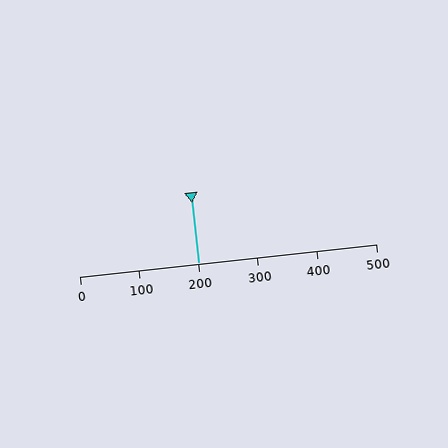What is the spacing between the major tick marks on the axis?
The major ticks are spaced 100 apart.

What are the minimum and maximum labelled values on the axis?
The axis runs from 0 to 500.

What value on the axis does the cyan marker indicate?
The marker indicates approximately 200.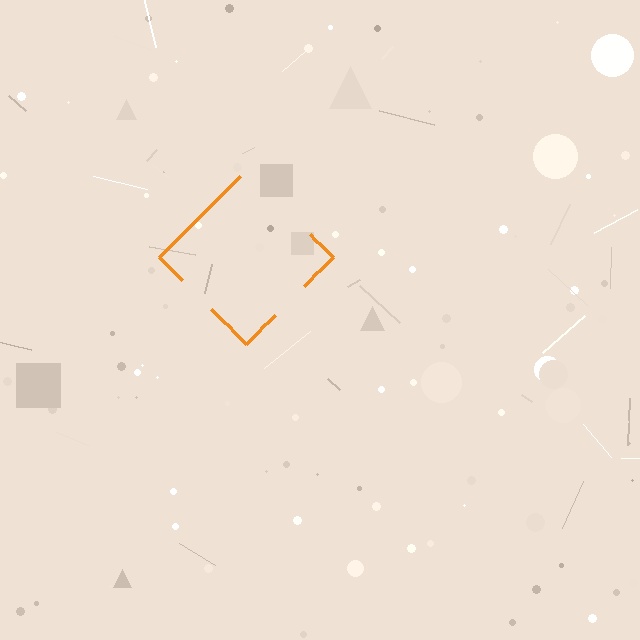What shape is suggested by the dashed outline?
The dashed outline suggests a diamond.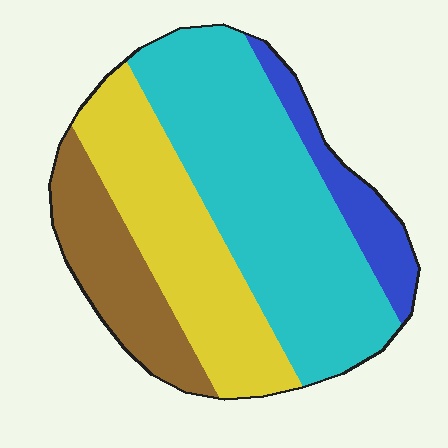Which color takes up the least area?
Blue, at roughly 10%.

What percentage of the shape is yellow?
Yellow takes up between a sixth and a third of the shape.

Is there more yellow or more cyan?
Cyan.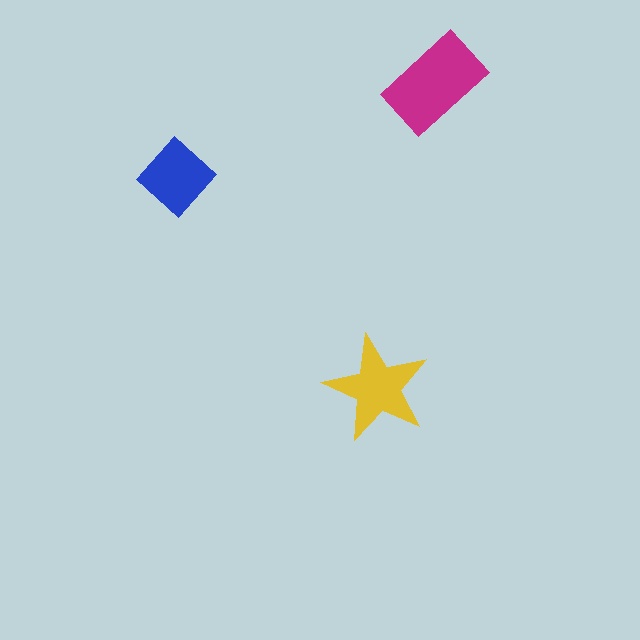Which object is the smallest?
The blue diamond.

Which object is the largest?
The magenta rectangle.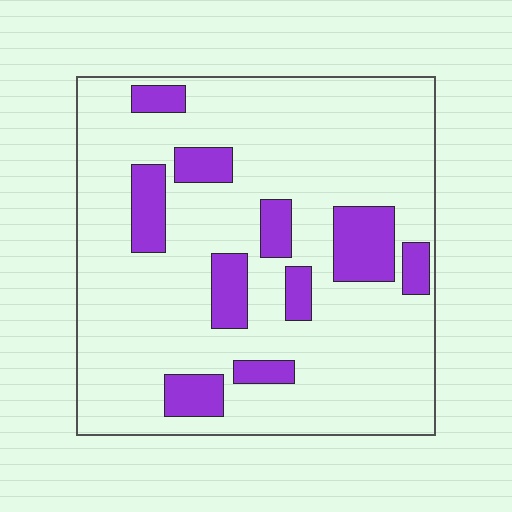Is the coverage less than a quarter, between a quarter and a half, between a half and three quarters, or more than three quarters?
Less than a quarter.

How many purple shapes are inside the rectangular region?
10.